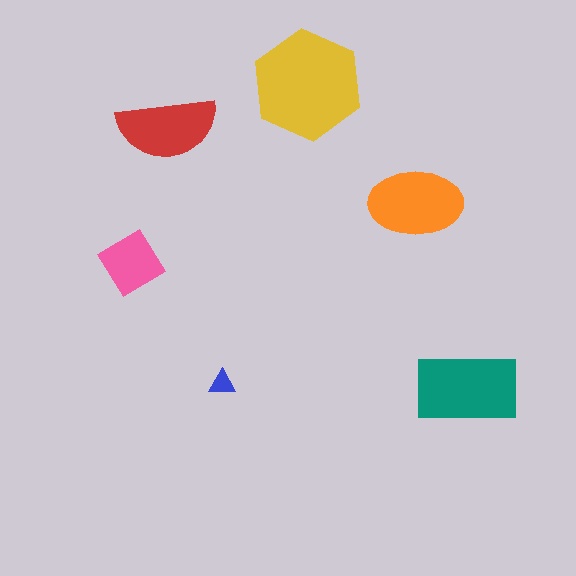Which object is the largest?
The yellow hexagon.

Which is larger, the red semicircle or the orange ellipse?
The orange ellipse.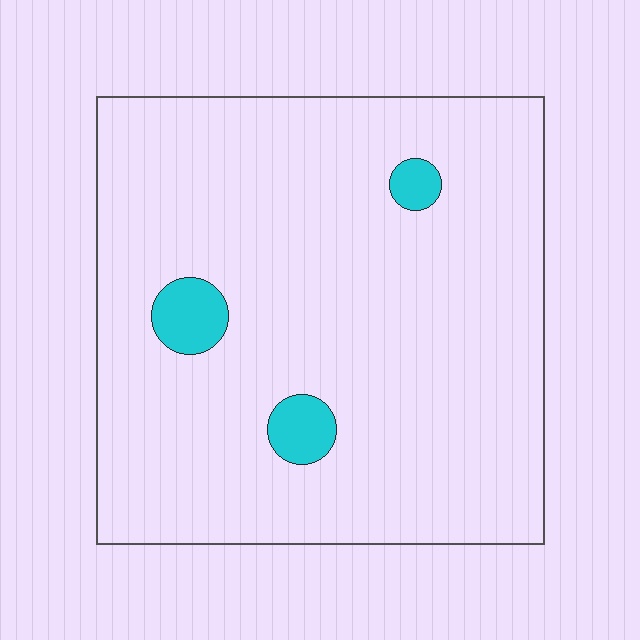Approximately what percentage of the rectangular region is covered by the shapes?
Approximately 5%.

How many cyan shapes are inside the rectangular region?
3.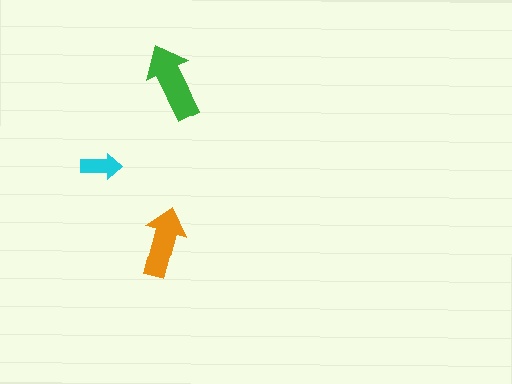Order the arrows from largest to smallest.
the green one, the orange one, the cyan one.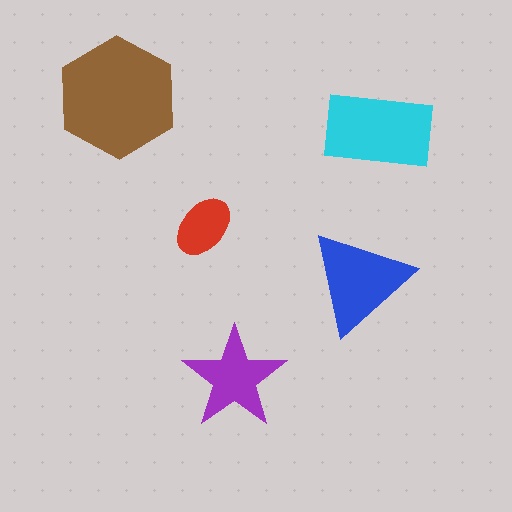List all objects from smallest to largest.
The red ellipse, the purple star, the blue triangle, the cyan rectangle, the brown hexagon.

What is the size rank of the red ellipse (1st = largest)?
5th.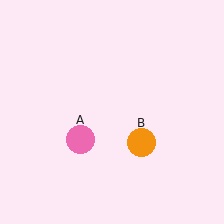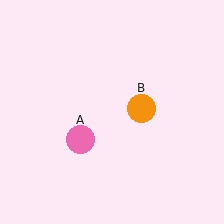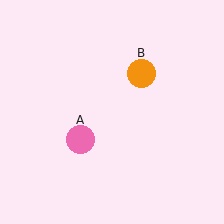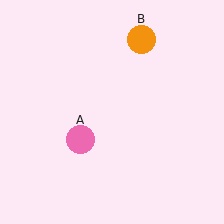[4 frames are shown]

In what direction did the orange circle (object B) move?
The orange circle (object B) moved up.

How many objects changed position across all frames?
1 object changed position: orange circle (object B).